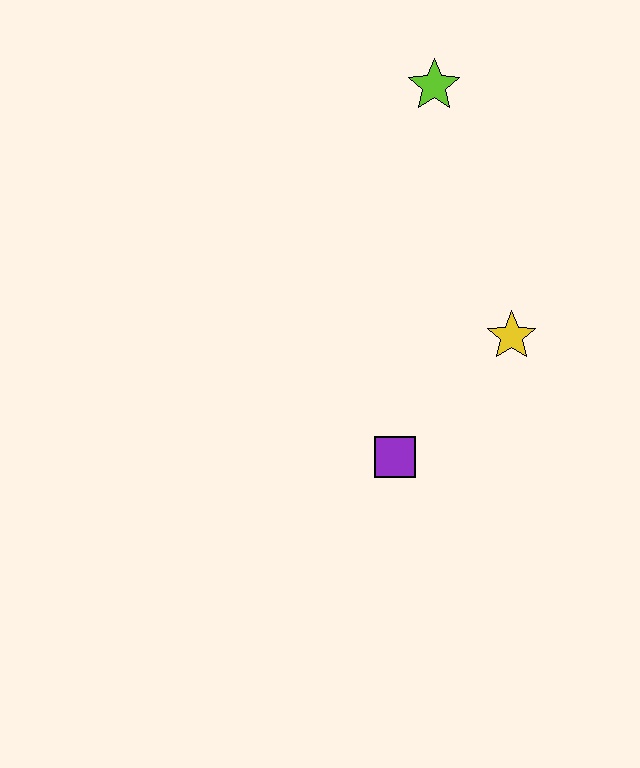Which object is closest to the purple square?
The yellow star is closest to the purple square.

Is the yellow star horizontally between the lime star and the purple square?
No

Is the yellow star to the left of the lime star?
No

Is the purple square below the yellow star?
Yes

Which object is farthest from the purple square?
The lime star is farthest from the purple square.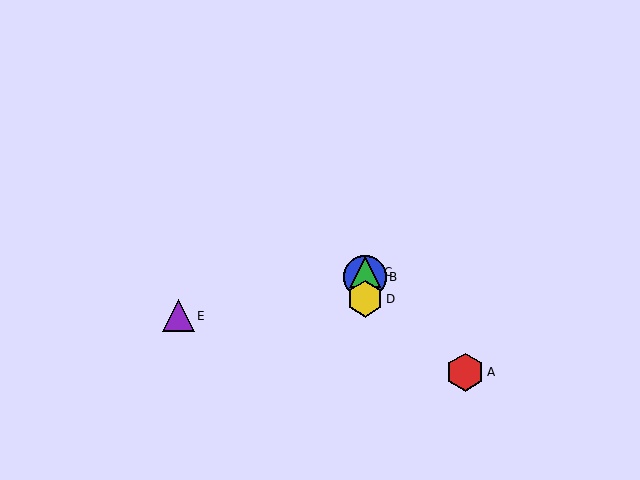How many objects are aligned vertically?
3 objects (B, C, D) are aligned vertically.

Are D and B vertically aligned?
Yes, both are at x≈365.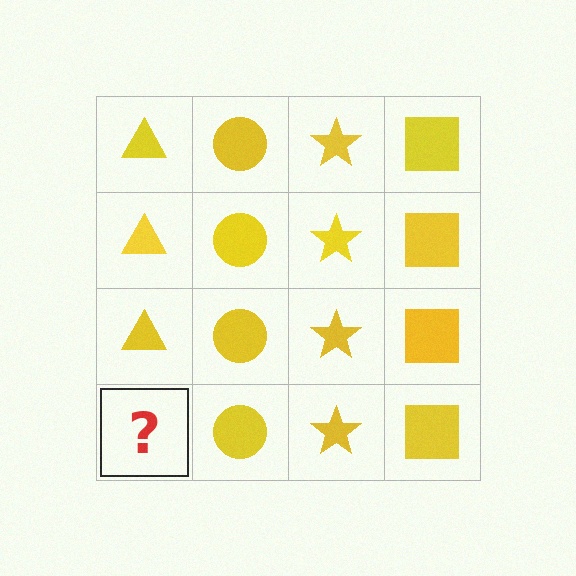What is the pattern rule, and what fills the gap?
The rule is that each column has a consistent shape. The gap should be filled with a yellow triangle.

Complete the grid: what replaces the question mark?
The question mark should be replaced with a yellow triangle.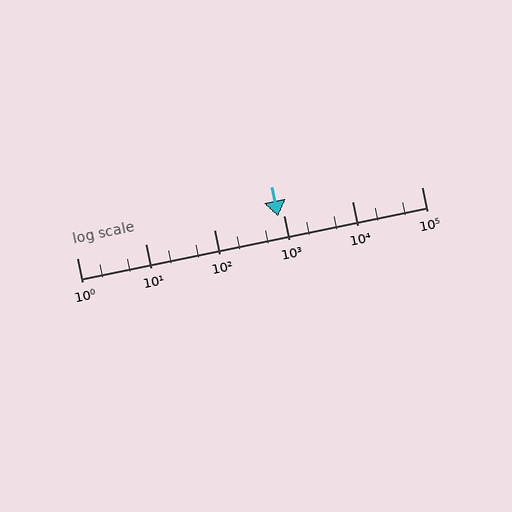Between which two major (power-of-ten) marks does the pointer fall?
The pointer is between 100 and 1000.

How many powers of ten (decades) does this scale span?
The scale spans 5 decades, from 1 to 100000.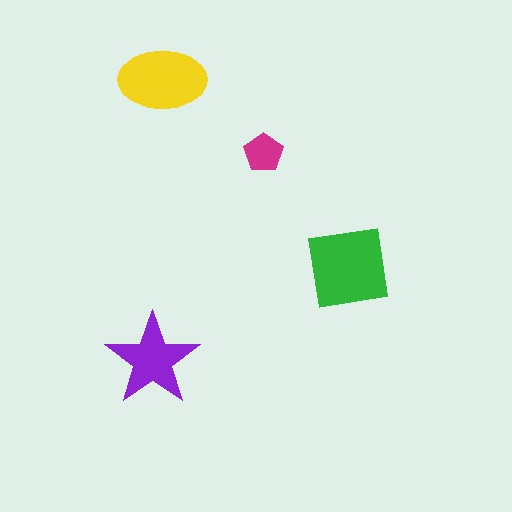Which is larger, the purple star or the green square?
The green square.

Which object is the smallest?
The magenta pentagon.